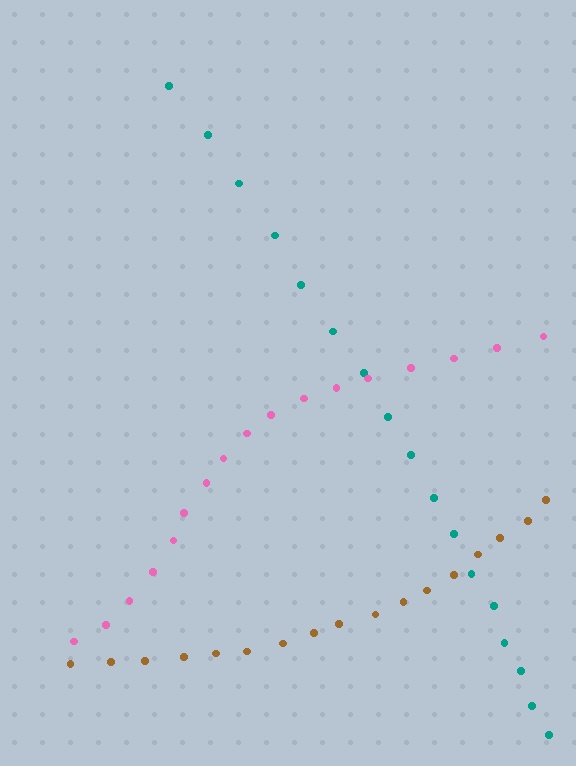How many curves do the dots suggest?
There are 3 distinct paths.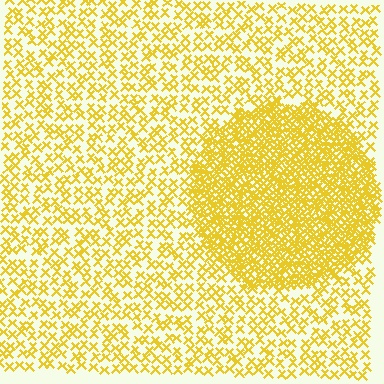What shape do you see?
I see a circle.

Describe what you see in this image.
The image contains small yellow elements arranged at two different densities. A circle-shaped region is visible where the elements are more densely packed than the surrounding area.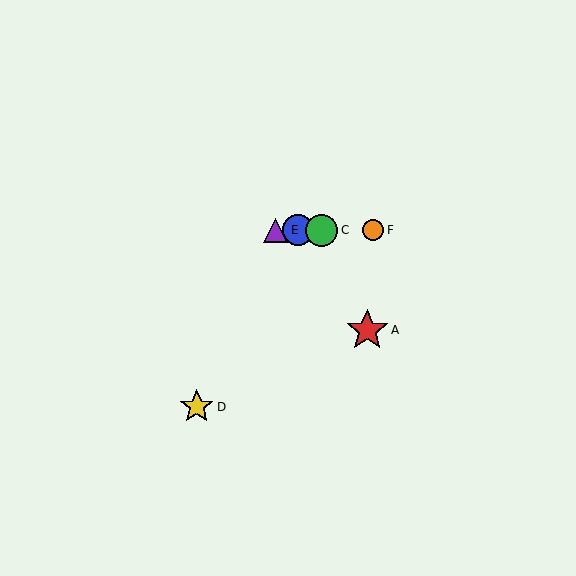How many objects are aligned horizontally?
4 objects (B, C, E, F) are aligned horizontally.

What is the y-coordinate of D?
Object D is at y≈407.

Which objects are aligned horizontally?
Objects B, C, E, F are aligned horizontally.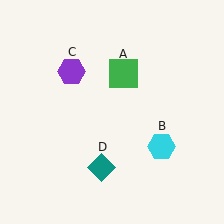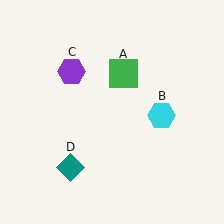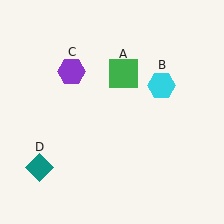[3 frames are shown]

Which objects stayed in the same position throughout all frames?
Green square (object A) and purple hexagon (object C) remained stationary.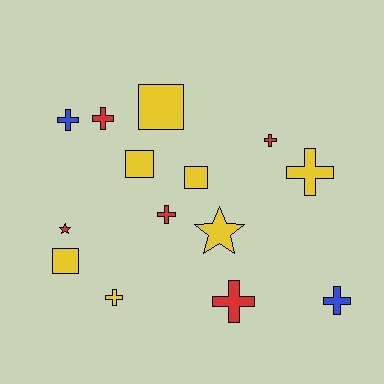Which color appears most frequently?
Yellow, with 7 objects.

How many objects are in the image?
There are 14 objects.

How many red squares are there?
There are no red squares.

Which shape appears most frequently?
Cross, with 8 objects.